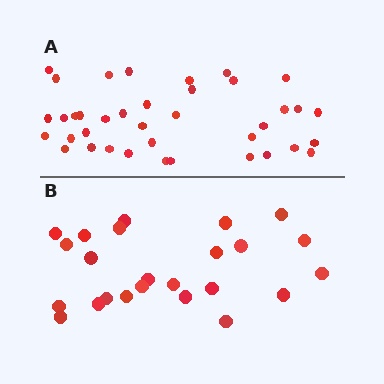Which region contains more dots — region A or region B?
Region A (the top region) has more dots.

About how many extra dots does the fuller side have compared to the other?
Region A has approximately 15 more dots than region B.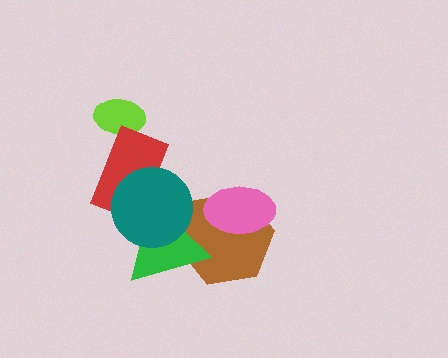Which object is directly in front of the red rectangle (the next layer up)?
The green triangle is directly in front of the red rectangle.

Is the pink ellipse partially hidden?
No, no other shape covers it.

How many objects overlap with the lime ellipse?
1 object overlaps with the lime ellipse.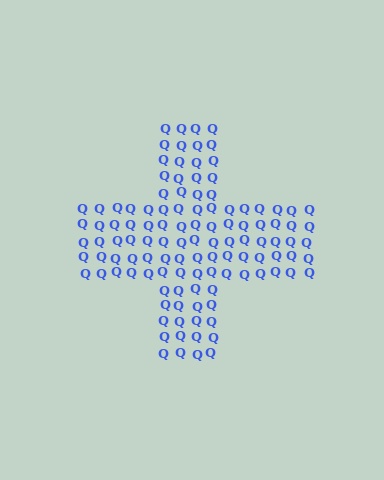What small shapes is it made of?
It is made of small letter Q's.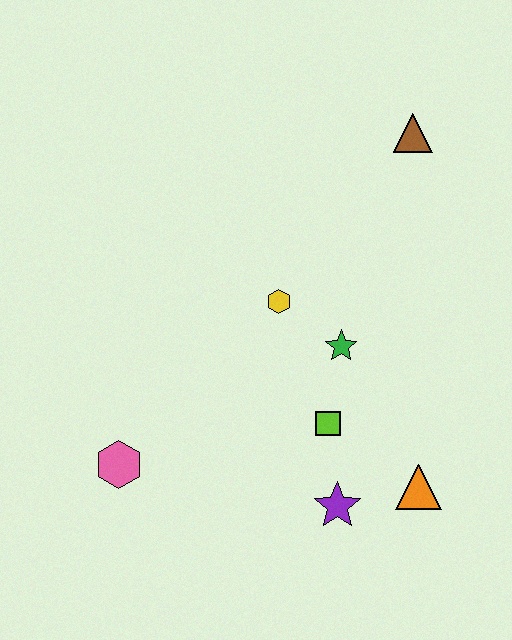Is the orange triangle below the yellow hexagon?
Yes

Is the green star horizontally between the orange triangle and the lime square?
Yes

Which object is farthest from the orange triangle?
The brown triangle is farthest from the orange triangle.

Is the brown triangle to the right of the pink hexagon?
Yes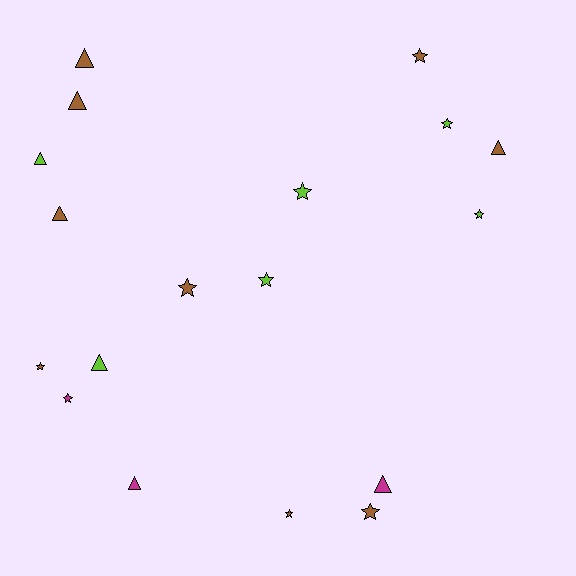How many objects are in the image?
There are 18 objects.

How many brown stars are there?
There are 5 brown stars.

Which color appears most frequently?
Brown, with 9 objects.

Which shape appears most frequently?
Star, with 10 objects.